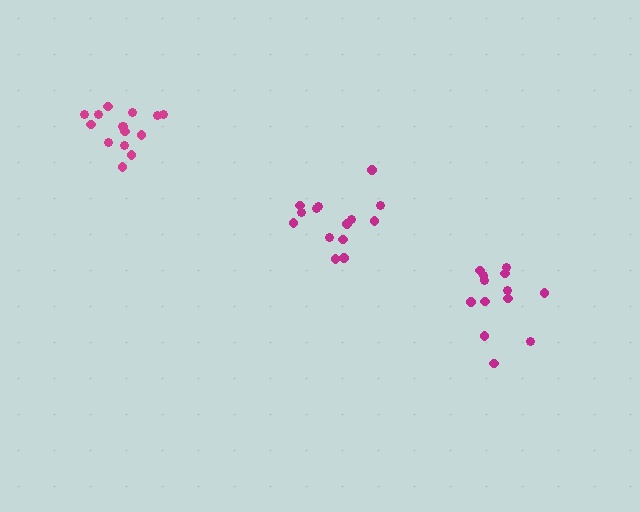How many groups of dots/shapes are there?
There are 3 groups.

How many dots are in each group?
Group 1: 14 dots, Group 2: 15 dots, Group 3: 13 dots (42 total).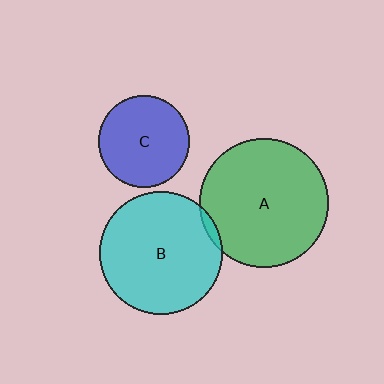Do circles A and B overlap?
Yes.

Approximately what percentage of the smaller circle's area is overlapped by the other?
Approximately 5%.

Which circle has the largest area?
Circle A (green).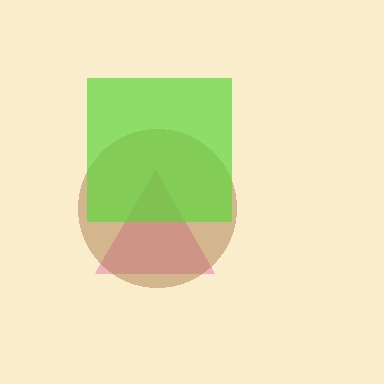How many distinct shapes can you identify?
There are 3 distinct shapes: a pink triangle, a brown circle, a lime square.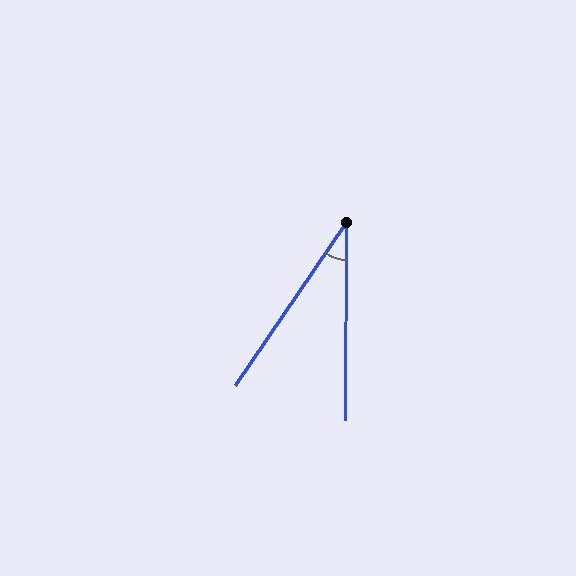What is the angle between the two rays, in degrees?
Approximately 34 degrees.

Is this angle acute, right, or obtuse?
It is acute.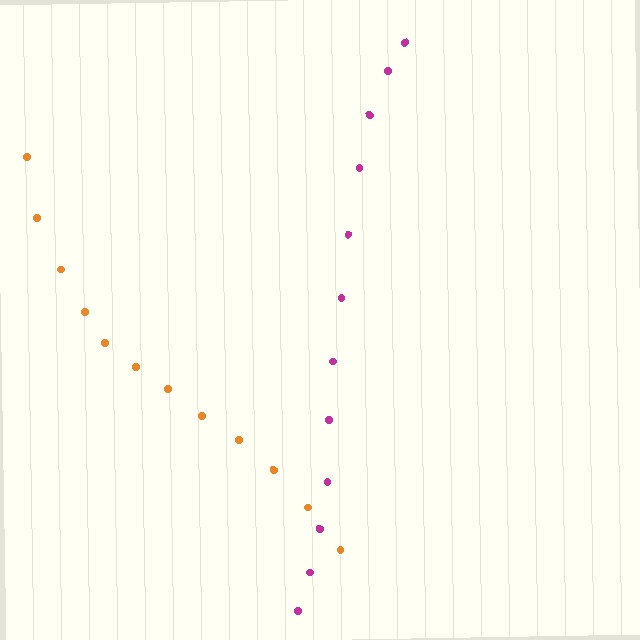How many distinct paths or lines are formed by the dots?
There are 2 distinct paths.